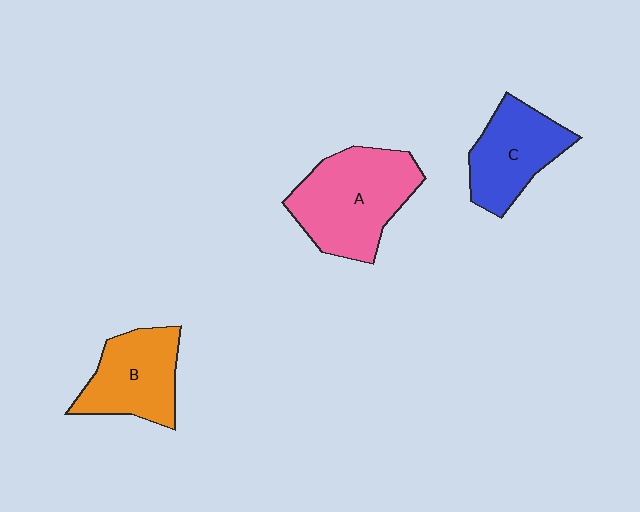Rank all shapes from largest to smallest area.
From largest to smallest: A (pink), B (orange), C (blue).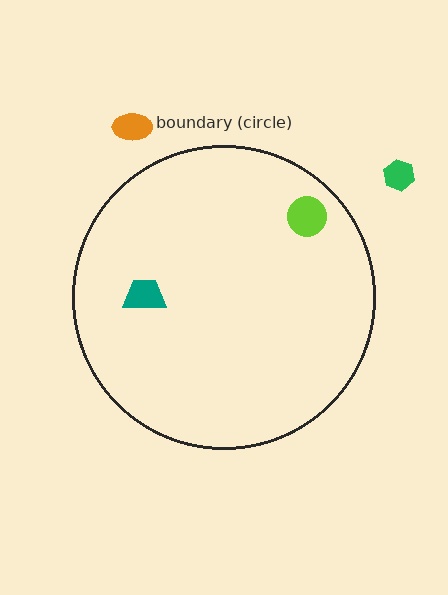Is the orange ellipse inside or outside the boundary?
Outside.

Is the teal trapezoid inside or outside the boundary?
Inside.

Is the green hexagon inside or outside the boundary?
Outside.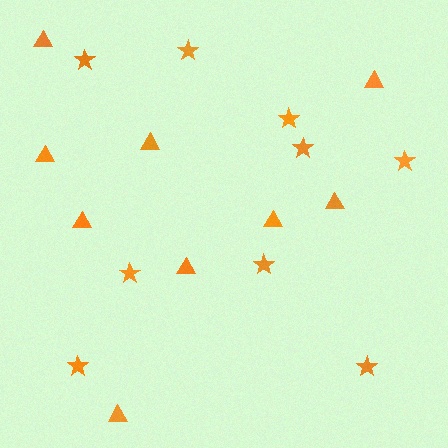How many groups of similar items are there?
There are 2 groups: one group of stars (9) and one group of triangles (9).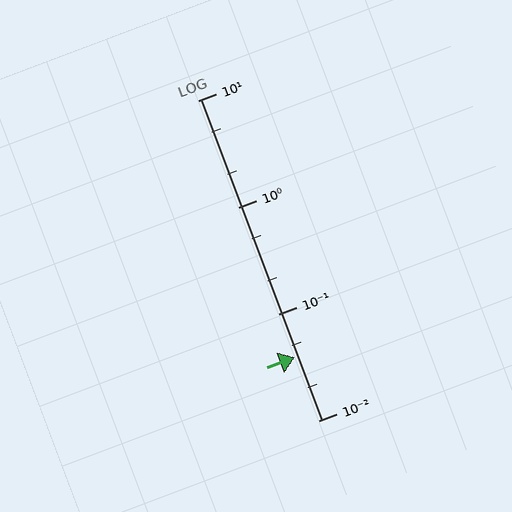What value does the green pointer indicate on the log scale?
The pointer indicates approximately 0.039.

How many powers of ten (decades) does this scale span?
The scale spans 3 decades, from 0.01 to 10.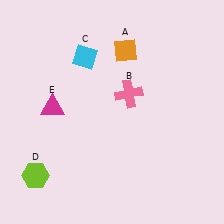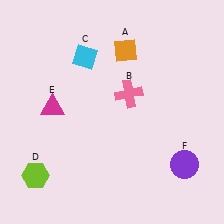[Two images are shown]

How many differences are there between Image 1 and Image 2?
There is 1 difference between the two images.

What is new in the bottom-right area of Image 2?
A purple circle (F) was added in the bottom-right area of Image 2.